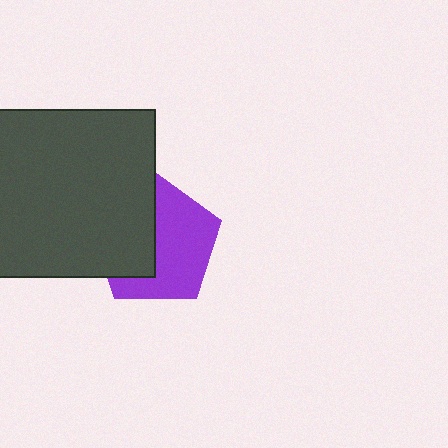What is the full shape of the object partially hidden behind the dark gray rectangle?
The partially hidden object is a purple pentagon.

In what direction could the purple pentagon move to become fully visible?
The purple pentagon could move right. That would shift it out from behind the dark gray rectangle entirely.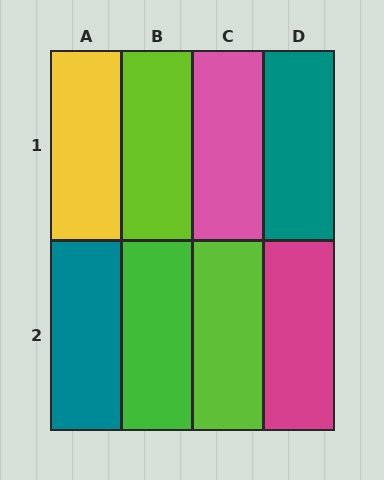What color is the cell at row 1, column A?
Yellow.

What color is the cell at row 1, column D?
Teal.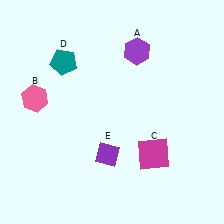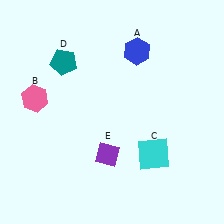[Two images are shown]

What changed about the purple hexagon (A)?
In Image 1, A is purple. In Image 2, it changed to blue.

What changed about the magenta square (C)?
In Image 1, C is magenta. In Image 2, it changed to cyan.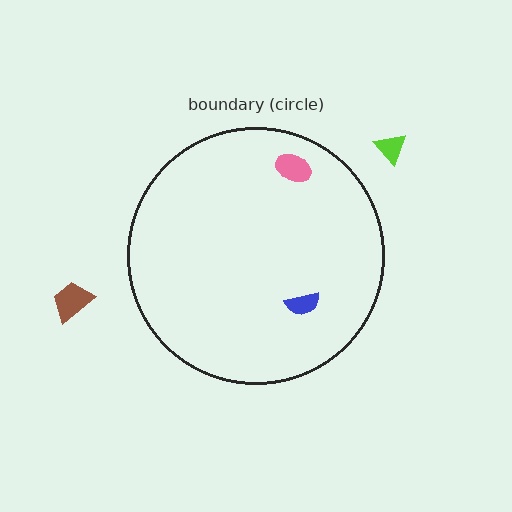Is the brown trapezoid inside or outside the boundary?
Outside.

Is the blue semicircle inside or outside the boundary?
Inside.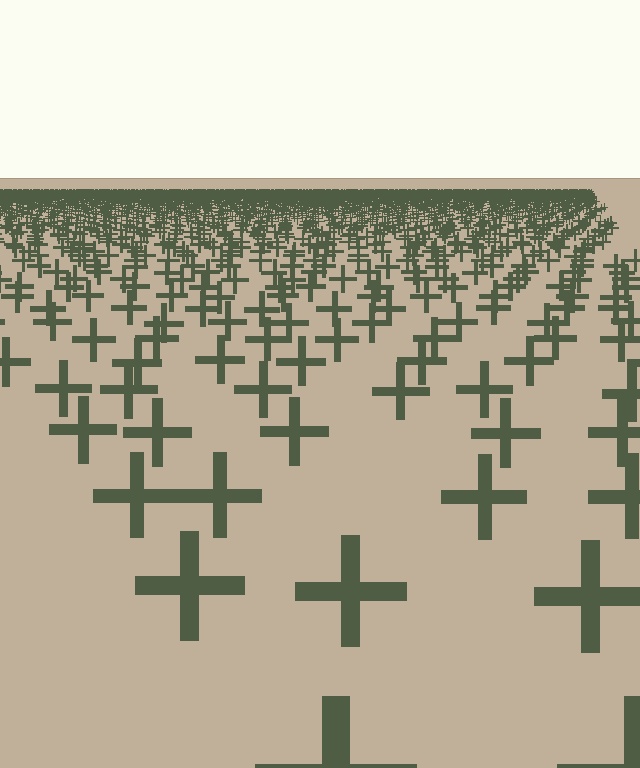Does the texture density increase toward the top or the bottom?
Density increases toward the top.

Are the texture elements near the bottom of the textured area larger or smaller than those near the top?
Larger. Near the bottom, elements are closer to the viewer and appear at a bigger on-screen size.